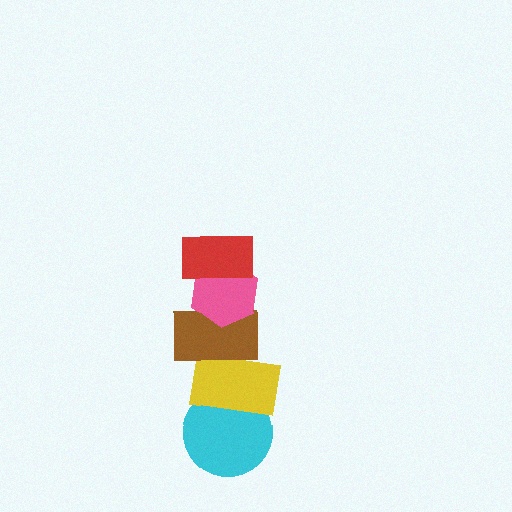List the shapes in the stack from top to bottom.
From top to bottom: the red rectangle, the pink hexagon, the brown rectangle, the yellow rectangle, the cyan circle.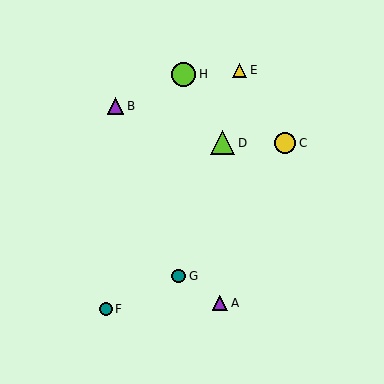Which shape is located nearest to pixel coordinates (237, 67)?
The yellow triangle (labeled E) at (240, 70) is nearest to that location.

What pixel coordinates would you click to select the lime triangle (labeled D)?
Click at (223, 143) to select the lime triangle D.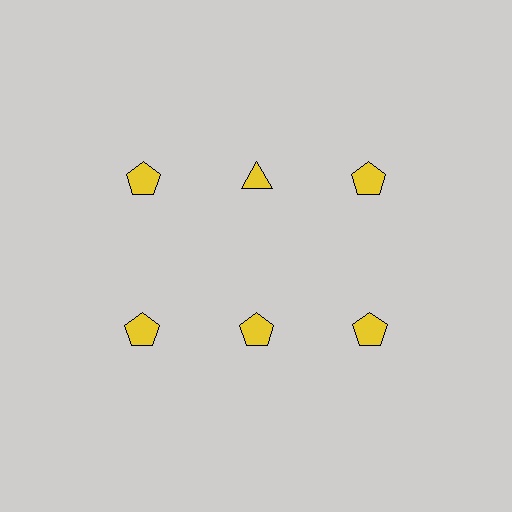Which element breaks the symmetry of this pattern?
The yellow triangle in the top row, second from left column breaks the symmetry. All other shapes are yellow pentagons.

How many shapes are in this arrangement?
There are 6 shapes arranged in a grid pattern.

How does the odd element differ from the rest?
It has a different shape: triangle instead of pentagon.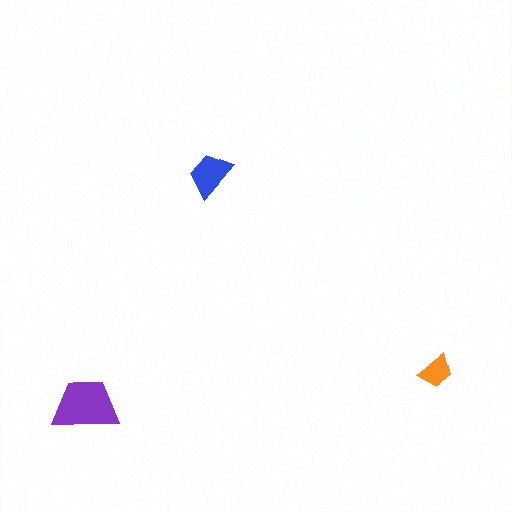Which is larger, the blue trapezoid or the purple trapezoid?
The purple one.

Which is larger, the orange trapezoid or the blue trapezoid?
The blue one.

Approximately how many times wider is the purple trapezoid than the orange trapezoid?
About 2 times wider.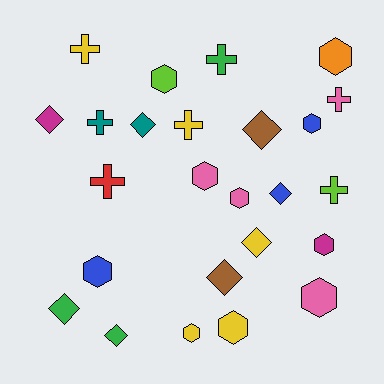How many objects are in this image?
There are 25 objects.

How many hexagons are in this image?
There are 10 hexagons.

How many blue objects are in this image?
There are 3 blue objects.